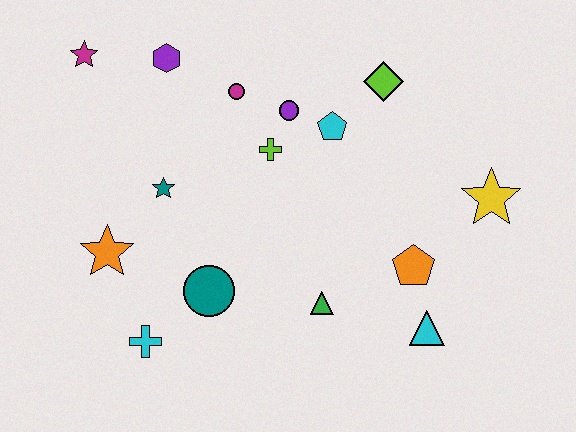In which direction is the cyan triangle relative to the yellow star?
The cyan triangle is below the yellow star.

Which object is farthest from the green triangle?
The magenta star is farthest from the green triangle.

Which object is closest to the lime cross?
The purple circle is closest to the lime cross.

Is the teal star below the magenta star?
Yes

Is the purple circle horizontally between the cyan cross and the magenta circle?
No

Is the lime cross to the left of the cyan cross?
No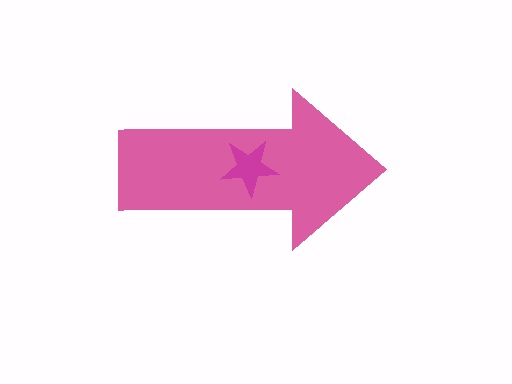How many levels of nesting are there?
2.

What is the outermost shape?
The pink arrow.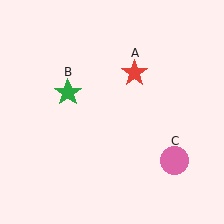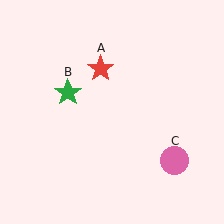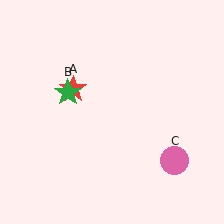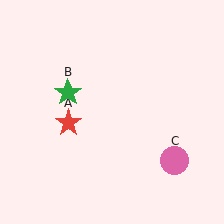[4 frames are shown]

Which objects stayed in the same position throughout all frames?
Green star (object B) and pink circle (object C) remained stationary.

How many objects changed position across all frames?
1 object changed position: red star (object A).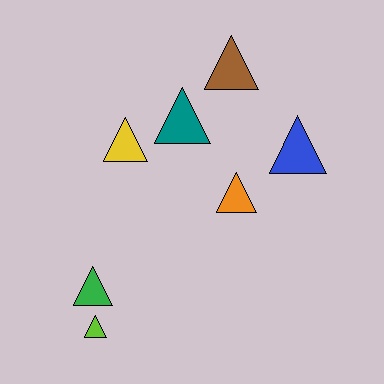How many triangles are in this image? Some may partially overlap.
There are 7 triangles.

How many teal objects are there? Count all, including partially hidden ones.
There is 1 teal object.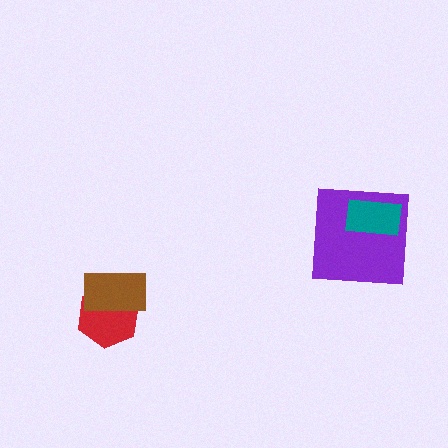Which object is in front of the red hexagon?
The brown rectangle is in front of the red hexagon.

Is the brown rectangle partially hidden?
No, no other shape covers it.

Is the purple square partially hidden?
Yes, it is partially covered by another shape.